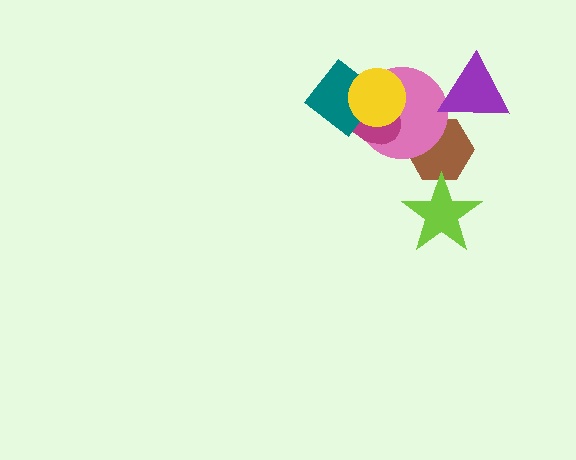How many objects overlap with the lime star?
1 object overlaps with the lime star.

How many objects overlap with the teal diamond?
3 objects overlap with the teal diamond.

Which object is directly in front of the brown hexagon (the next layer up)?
The pink circle is directly in front of the brown hexagon.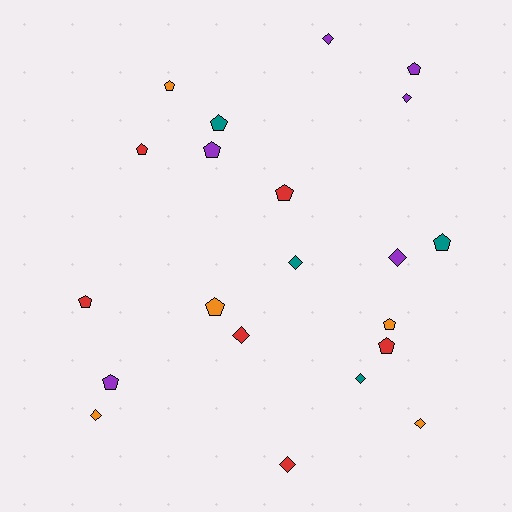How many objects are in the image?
There are 21 objects.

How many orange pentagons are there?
There are 3 orange pentagons.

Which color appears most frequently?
Purple, with 6 objects.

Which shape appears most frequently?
Pentagon, with 12 objects.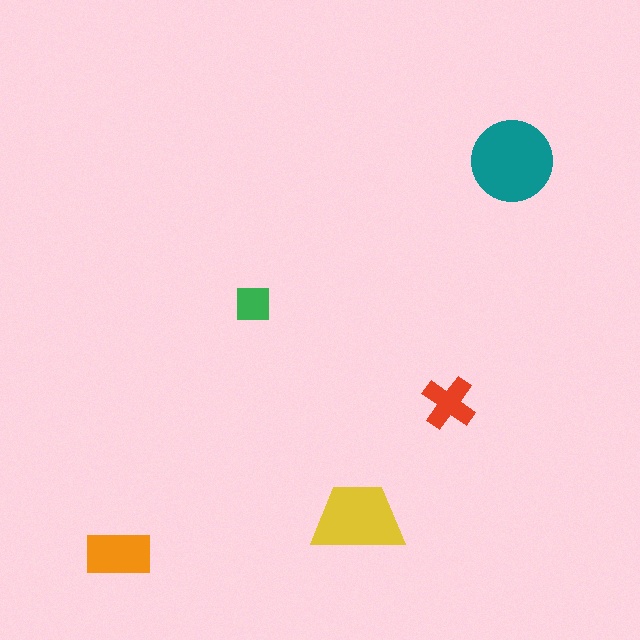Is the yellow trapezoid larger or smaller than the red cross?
Larger.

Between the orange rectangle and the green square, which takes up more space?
The orange rectangle.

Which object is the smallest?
The green square.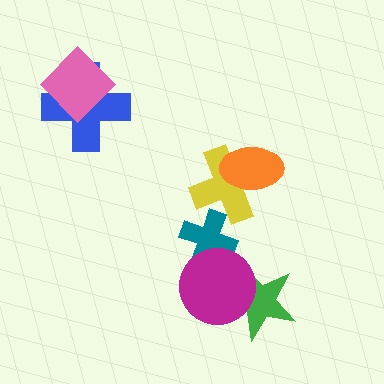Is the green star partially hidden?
Yes, it is partially covered by another shape.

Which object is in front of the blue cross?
The pink diamond is in front of the blue cross.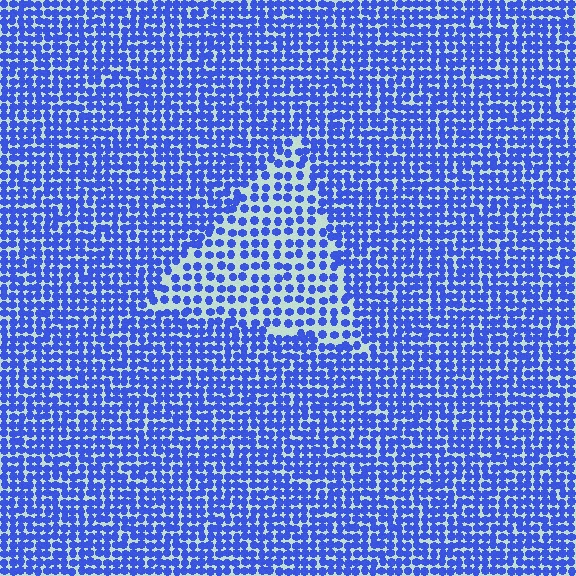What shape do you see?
I see a triangle.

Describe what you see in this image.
The image contains small blue elements arranged at two different densities. A triangle-shaped region is visible where the elements are less densely packed than the surrounding area.